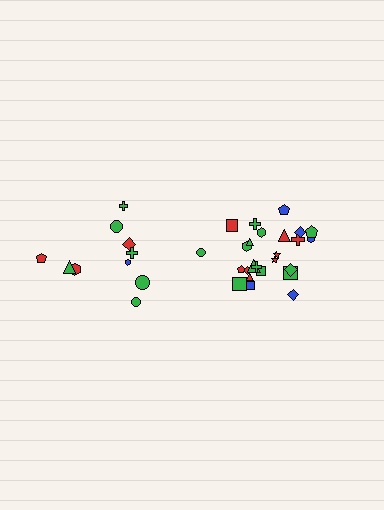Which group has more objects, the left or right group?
The right group.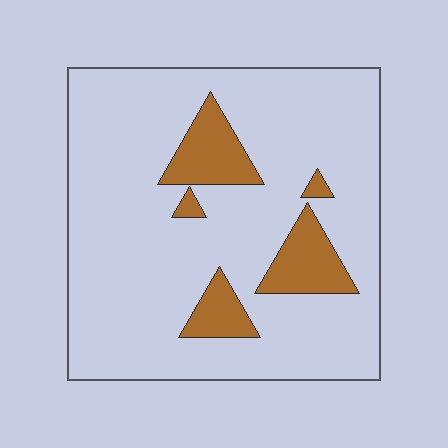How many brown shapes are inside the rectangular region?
5.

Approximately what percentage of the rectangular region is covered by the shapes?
Approximately 15%.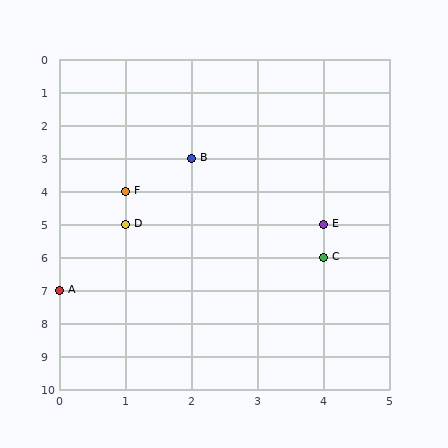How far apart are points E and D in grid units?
Points E and D are 3 columns apart.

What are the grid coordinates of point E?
Point E is at grid coordinates (4, 5).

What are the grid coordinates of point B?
Point B is at grid coordinates (2, 3).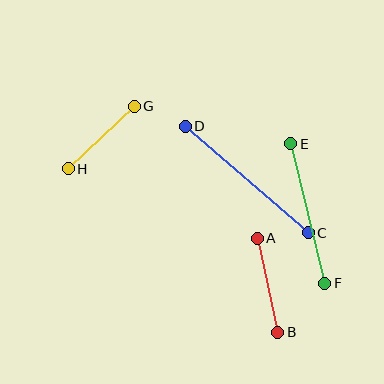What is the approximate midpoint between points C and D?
The midpoint is at approximately (247, 179) pixels.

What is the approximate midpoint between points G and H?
The midpoint is at approximately (101, 137) pixels.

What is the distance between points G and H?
The distance is approximately 91 pixels.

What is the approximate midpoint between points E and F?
The midpoint is at approximately (308, 214) pixels.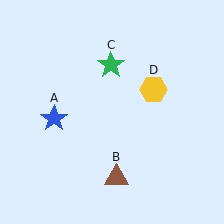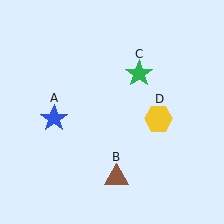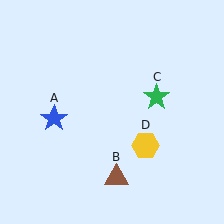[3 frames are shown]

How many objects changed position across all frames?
2 objects changed position: green star (object C), yellow hexagon (object D).